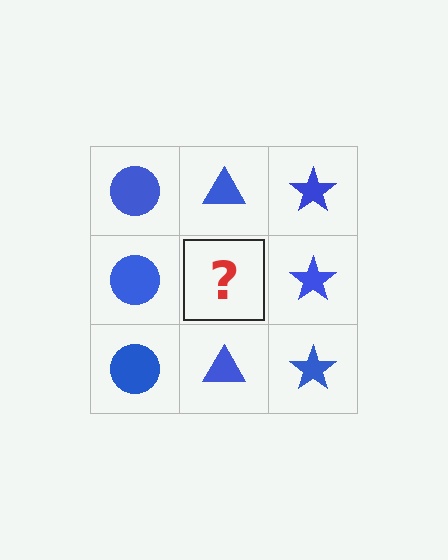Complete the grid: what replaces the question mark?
The question mark should be replaced with a blue triangle.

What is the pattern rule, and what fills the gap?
The rule is that each column has a consistent shape. The gap should be filled with a blue triangle.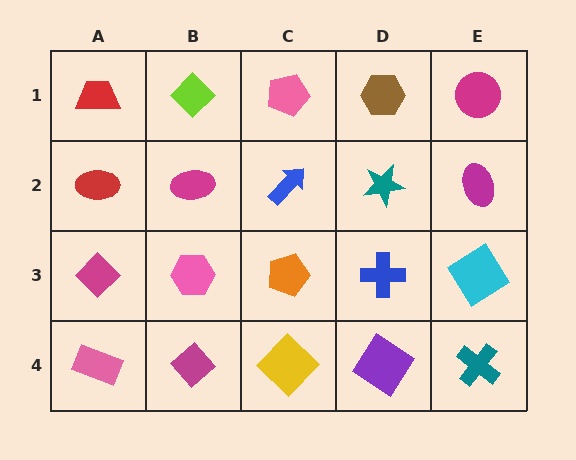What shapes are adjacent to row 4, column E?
A cyan diamond (row 3, column E), a purple diamond (row 4, column D).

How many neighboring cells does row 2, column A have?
3.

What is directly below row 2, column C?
An orange pentagon.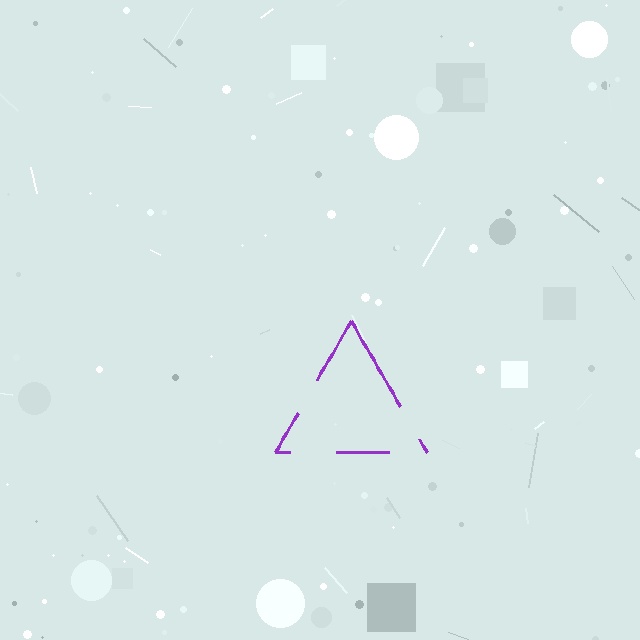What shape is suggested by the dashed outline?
The dashed outline suggests a triangle.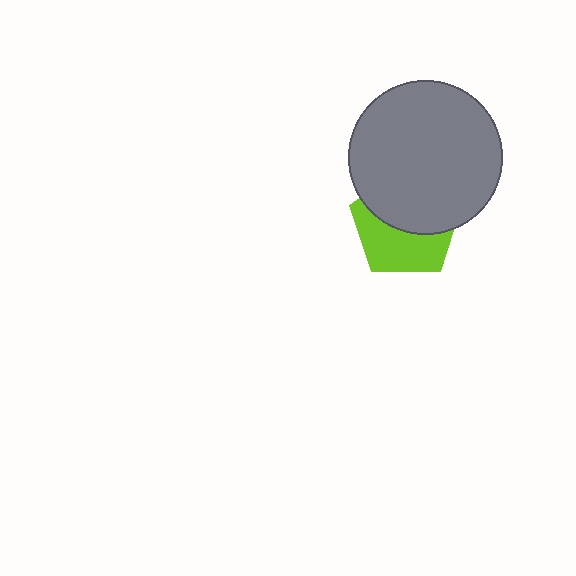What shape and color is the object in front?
The object in front is a gray circle.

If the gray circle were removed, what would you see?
You would see the complete lime pentagon.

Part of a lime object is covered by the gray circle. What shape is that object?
It is a pentagon.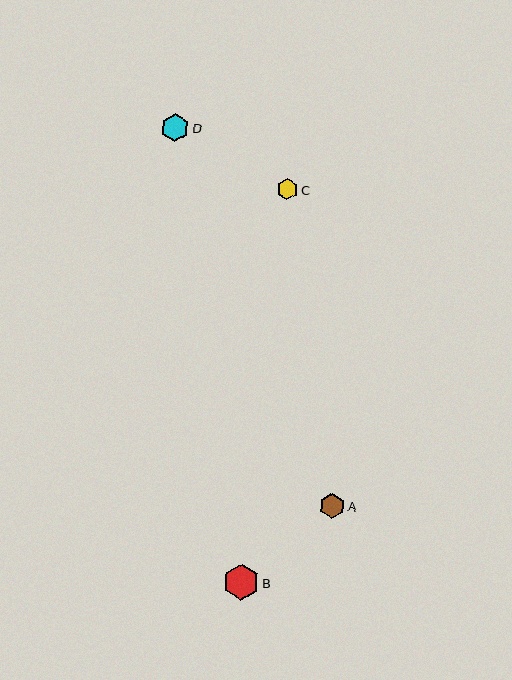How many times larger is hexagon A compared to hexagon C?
Hexagon A is approximately 1.2 times the size of hexagon C.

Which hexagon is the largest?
Hexagon B is the largest with a size of approximately 36 pixels.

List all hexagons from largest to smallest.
From largest to smallest: B, D, A, C.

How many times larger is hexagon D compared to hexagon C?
Hexagon D is approximately 1.3 times the size of hexagon C.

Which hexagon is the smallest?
Hexagon C is the smallest with a size of approximately 21 pixels.